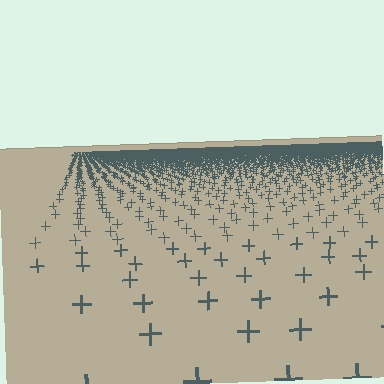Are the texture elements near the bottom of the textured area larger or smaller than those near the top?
Larger. Near the bottom, elements are closer to the viewer and appear at a bigger on-screen size.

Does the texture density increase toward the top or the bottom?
Density increases toward the top.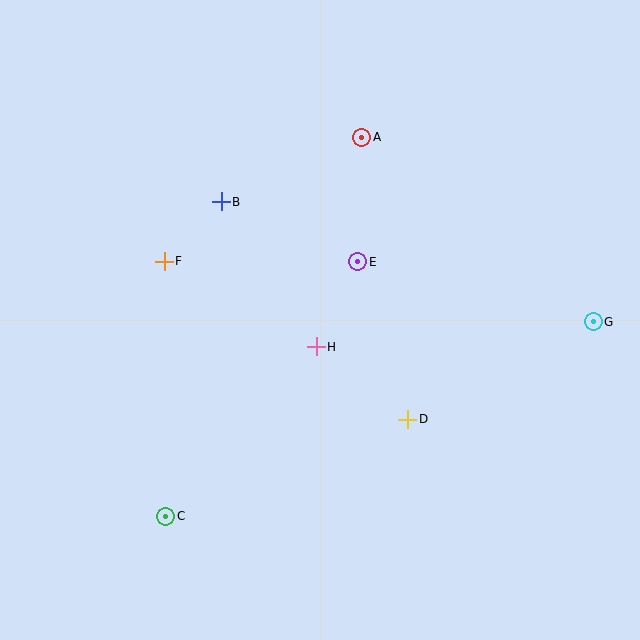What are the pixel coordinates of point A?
Point A is at (362, 137).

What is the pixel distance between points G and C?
The distance between G and C is 470 pixels.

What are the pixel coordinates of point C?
Point C is at (166, 516).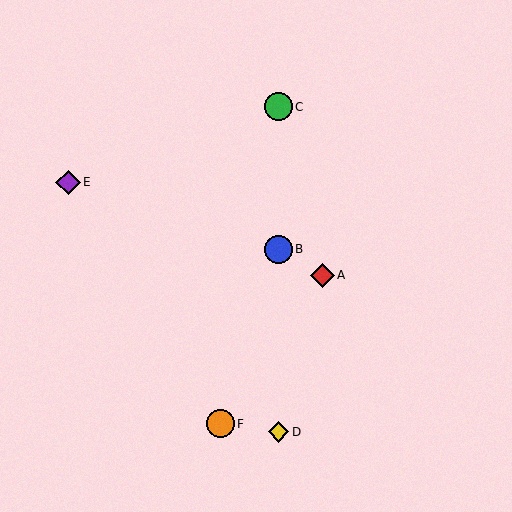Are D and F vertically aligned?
No, D is at x≈279 and F is at x≈220.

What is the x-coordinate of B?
Object B is at x≈279.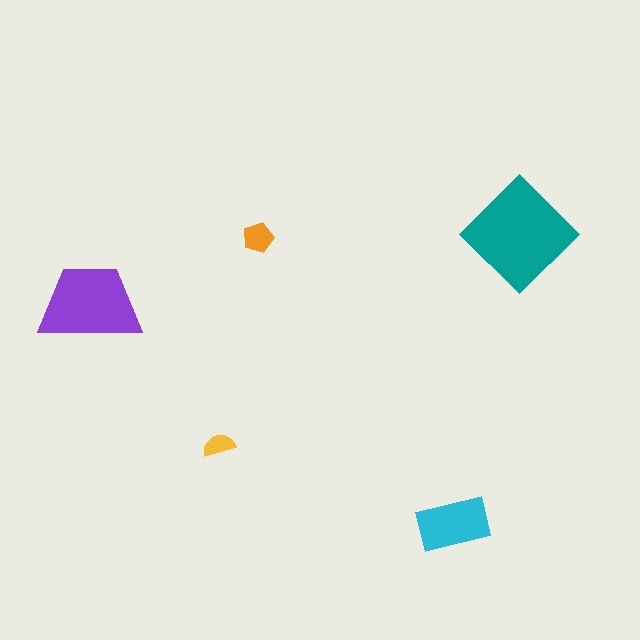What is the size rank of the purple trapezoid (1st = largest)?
2nd.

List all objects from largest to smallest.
The teal diamond, the purple trapezoid, the cyan rectangle, the orange pentagon, the yellow semicircle.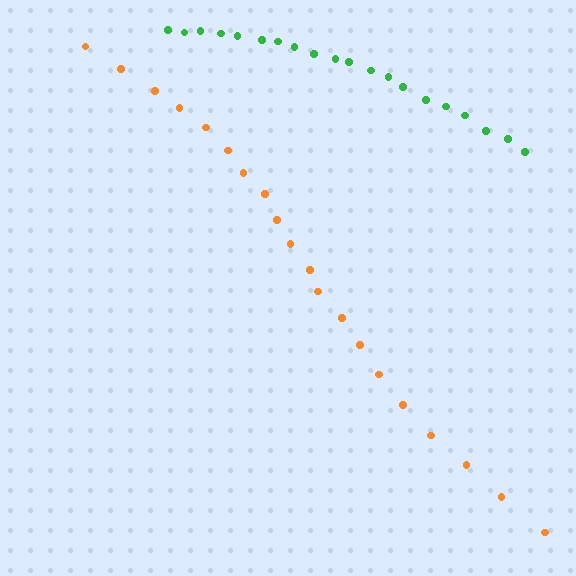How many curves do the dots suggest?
There are 2 distinct paths.